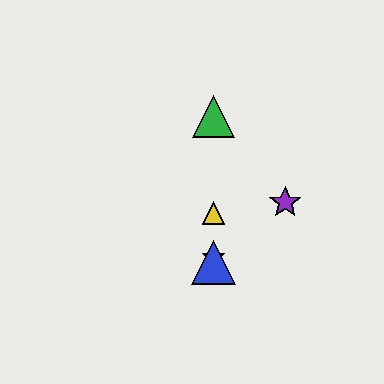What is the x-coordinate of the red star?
The red star is at x≈214.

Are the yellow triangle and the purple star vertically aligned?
No, the yellow triangle is at x≈214 and the purple star is at x≈285.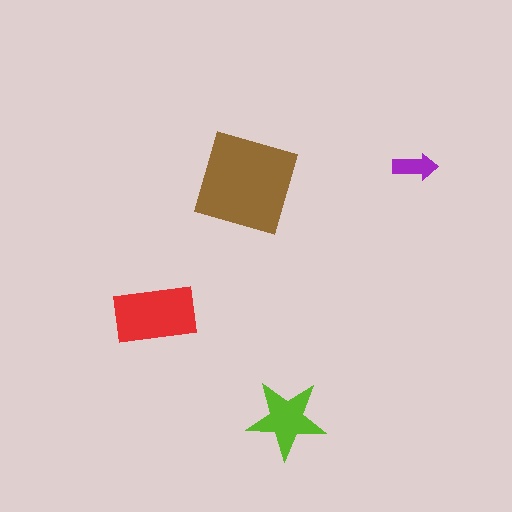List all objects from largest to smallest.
The brown diamond, the red rectangle, the lime star, the purple arrow.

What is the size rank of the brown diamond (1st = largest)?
1st.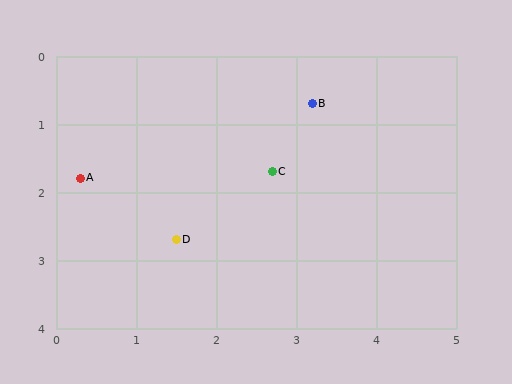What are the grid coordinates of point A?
Point A is at approximately (0.3, 1.8).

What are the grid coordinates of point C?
Point C is at approximately (2.7, 1.7).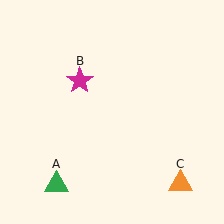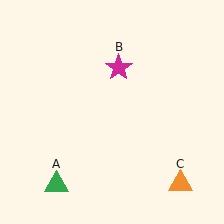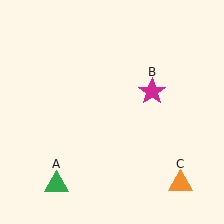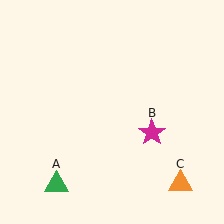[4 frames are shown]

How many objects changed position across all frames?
1 object changed position: magenta star (object B).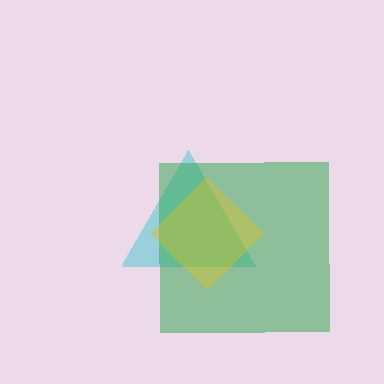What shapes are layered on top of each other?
The layered shapes are: a cyan triangle, a green square, a yellow diamond.